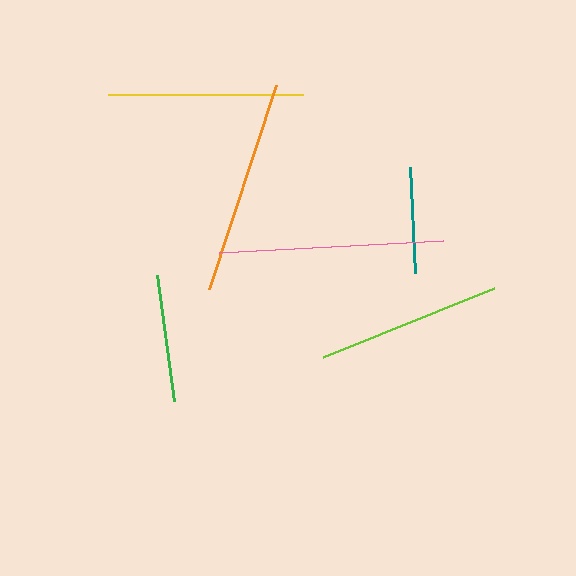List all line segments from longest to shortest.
From longest to shortest: pink, orange, yellow, lime, green, teal.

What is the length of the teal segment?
The teal segment is approximately 106 pixels long.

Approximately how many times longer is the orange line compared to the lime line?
The orange line is approximately 1.2 times the length of the lime line.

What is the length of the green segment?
The green segment is approximately 128 pixels long.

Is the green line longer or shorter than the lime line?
The lime line is longer than the green line.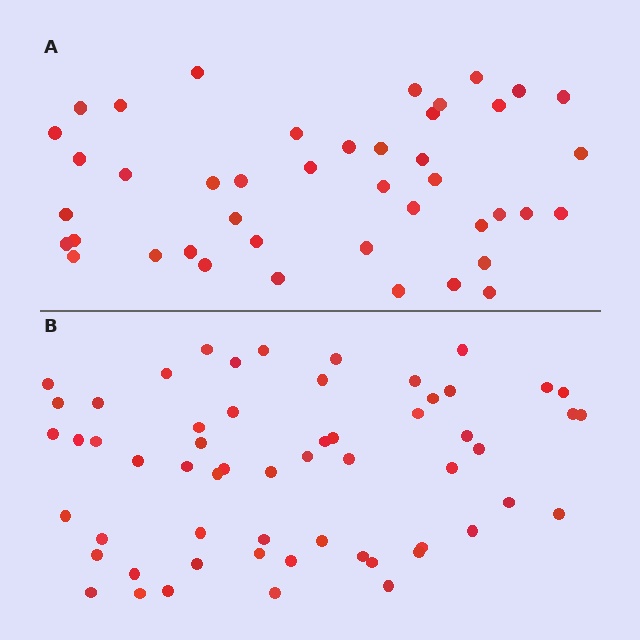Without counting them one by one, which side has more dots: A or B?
Region B (the bottom region) has more dots.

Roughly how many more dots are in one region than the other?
Region B has approximately 15 more dots than region A.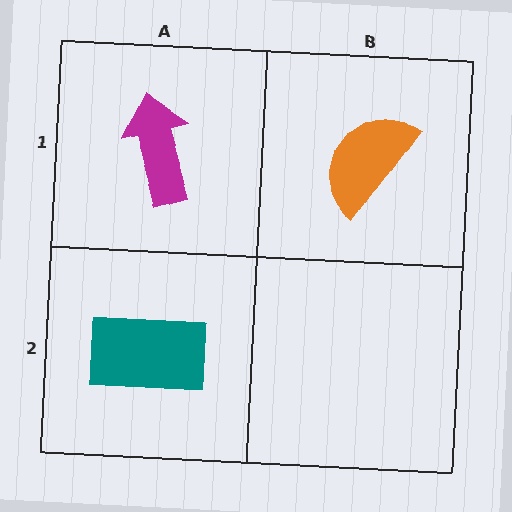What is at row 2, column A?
A teal rectangle.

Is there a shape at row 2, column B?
No, that cell is empty.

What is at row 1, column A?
A magenta arrow.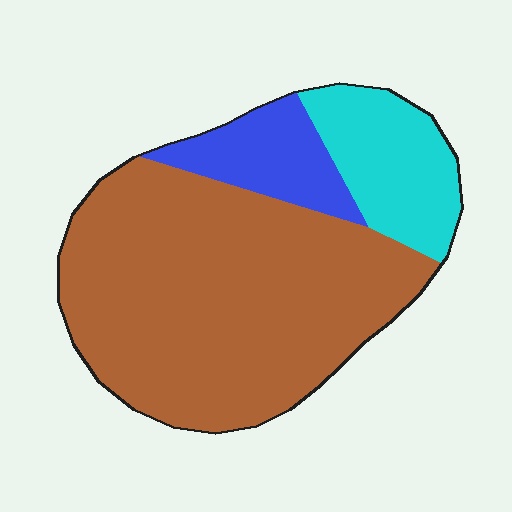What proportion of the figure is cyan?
Cyan covers 18% of the figure.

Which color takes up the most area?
Brown, at roughly 70%.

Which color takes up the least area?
Blue, at roughly 15%.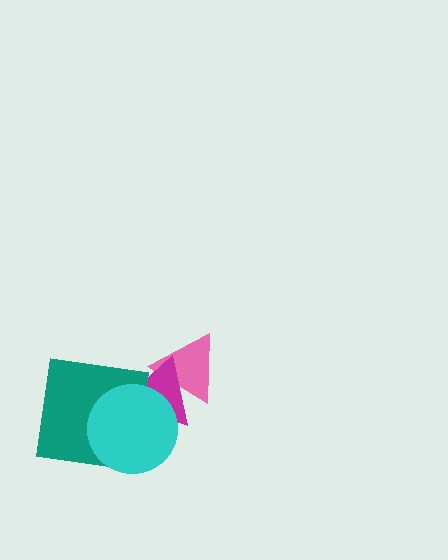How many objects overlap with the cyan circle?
2 objects overlap with the cyan circle.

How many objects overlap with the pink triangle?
1 object overlaps with the pink triangle.